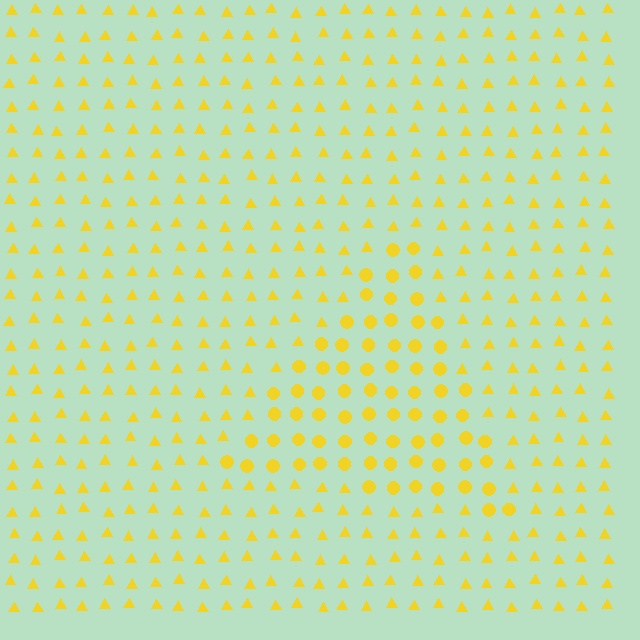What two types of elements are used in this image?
The image uses circles inside the triangle region and triangles outside it.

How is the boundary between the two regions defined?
The boundary is defined by a change in element shape: circles inside vs. triangles outside. All elements share the same color and spacing.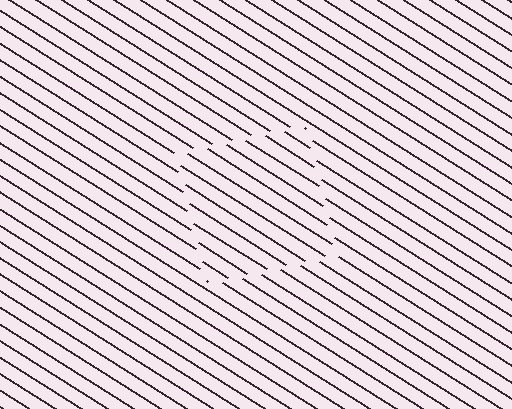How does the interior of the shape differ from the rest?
The interior of the shape contains the same grating, shifted by half a period — the contour is defined by the phase discontinuity where line-ends from the inner and outer gratings abut.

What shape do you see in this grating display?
An illusory square. The interior of the shape contains the same grating, shifted by half a period — the contour is defined by the phase discontinuity where line-ends from the inner and outer gratings abut.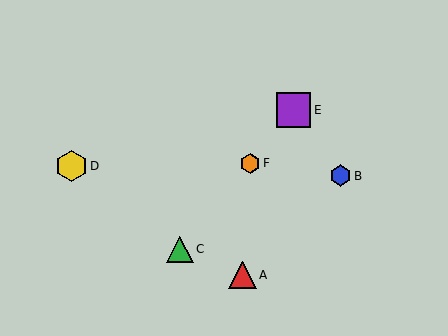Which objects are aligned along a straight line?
Objects C, E, F are aligned along a straight line.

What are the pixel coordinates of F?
Object F is at (250, 163).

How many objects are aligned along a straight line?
3 objects (C, E, F) are aligned along a straight line.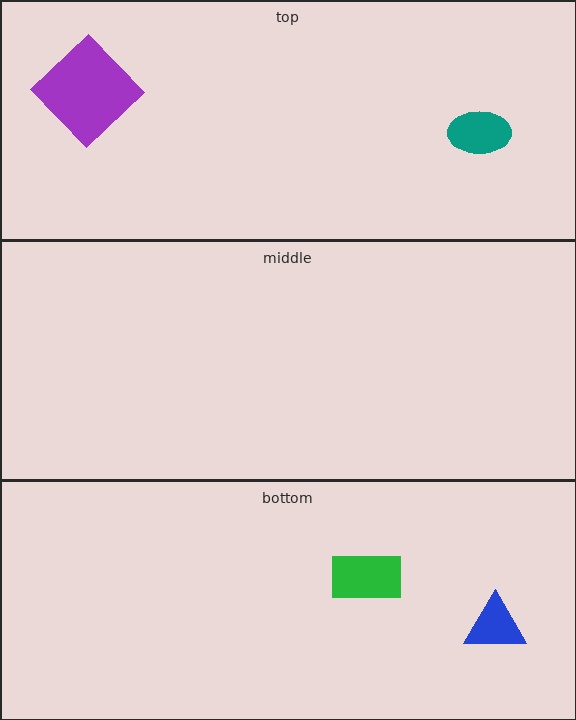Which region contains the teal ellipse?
The top region.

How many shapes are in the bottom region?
2.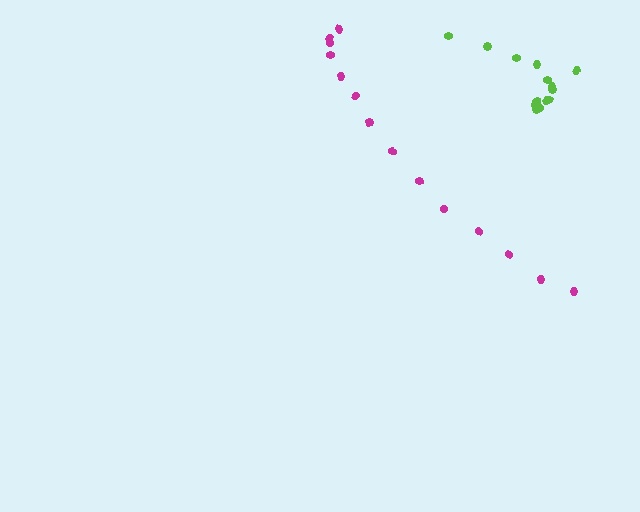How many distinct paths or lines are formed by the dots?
There are 2 distinct paths.